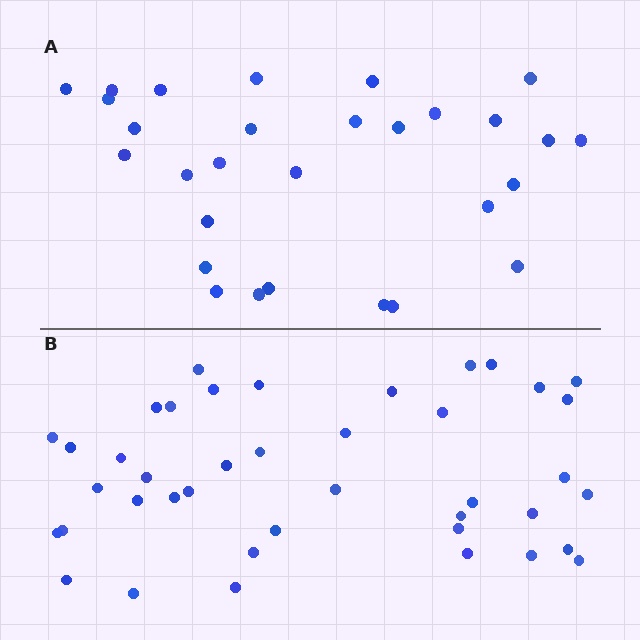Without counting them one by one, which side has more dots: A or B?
Region B (the bottom region) has more dots.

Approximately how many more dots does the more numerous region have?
Region B has roughly 12 or so more dots than region A.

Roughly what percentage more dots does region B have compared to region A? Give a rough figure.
About 40% more.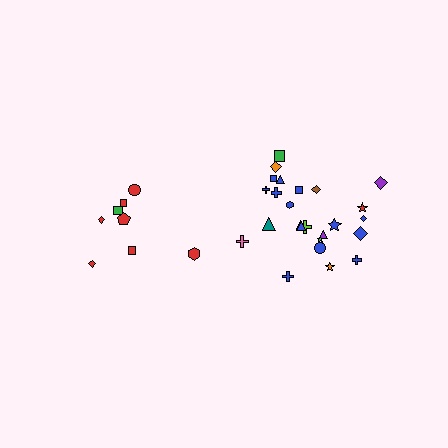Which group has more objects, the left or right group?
The right group.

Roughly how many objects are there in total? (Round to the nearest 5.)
Roughly 35 objects in total.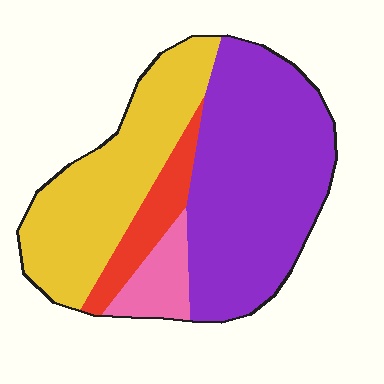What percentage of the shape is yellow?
Yellow covers 33% of the shape.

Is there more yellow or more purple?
Purple.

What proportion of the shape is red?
Red takes up about one tenth (1/10) of the shape.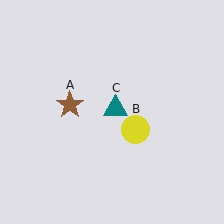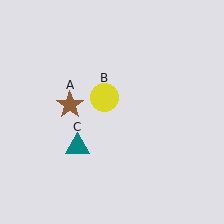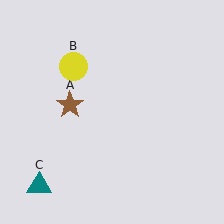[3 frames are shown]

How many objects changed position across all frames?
2 objects changed position: yellow circle (object B), teal triangle (object C).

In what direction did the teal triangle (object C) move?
The teal triangle (object C) moved down and to the left.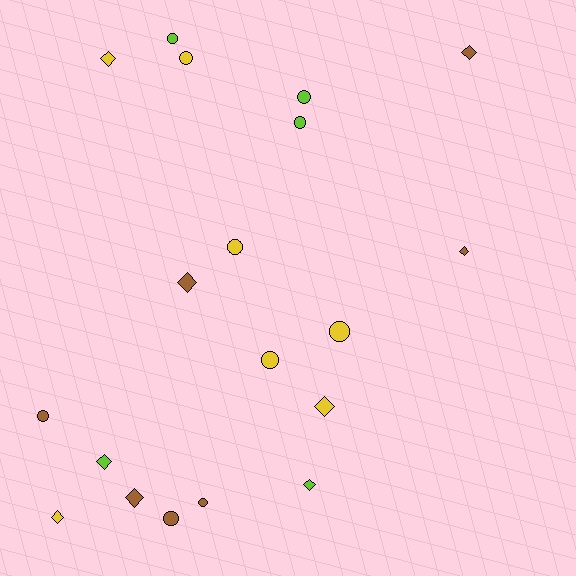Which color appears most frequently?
Brown, with 7 objects.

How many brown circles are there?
There are 3 brown circles.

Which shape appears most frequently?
Circle, with 10 objects.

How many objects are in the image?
There are 19 objects.